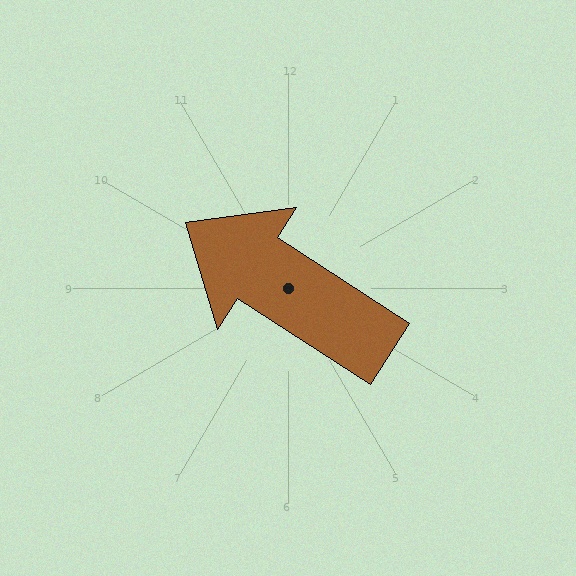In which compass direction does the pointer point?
Northwest.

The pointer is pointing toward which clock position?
Roughly 10 o'clock.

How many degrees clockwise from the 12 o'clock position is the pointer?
Approximately 303 degrees.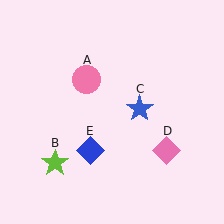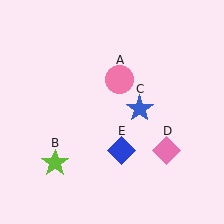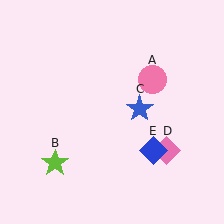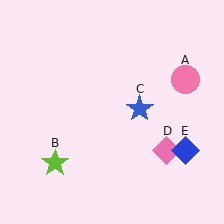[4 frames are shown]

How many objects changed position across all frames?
2 objects changed position: pink circle (object A), blue diamond (object E).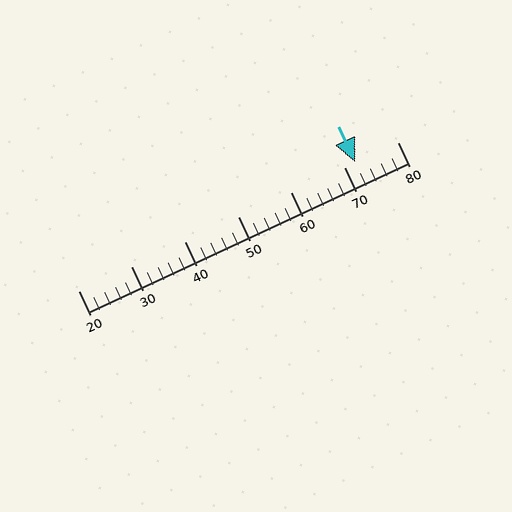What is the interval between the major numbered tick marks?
The major tick marks are spaced 10 units apart.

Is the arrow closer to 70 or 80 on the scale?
The arrow is closer to 70.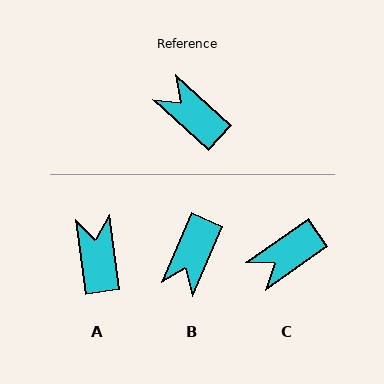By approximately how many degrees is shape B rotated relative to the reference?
Approximately 109 degrees counter-clockwise.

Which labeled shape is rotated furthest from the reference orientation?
B, about 109 degrees away.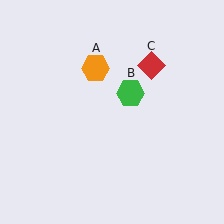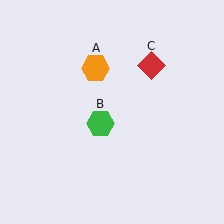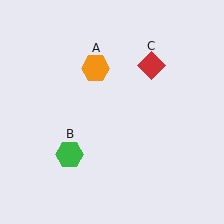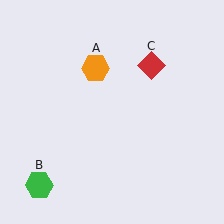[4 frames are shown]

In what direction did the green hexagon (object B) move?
The green hexagon (object B) moved down and to the left.